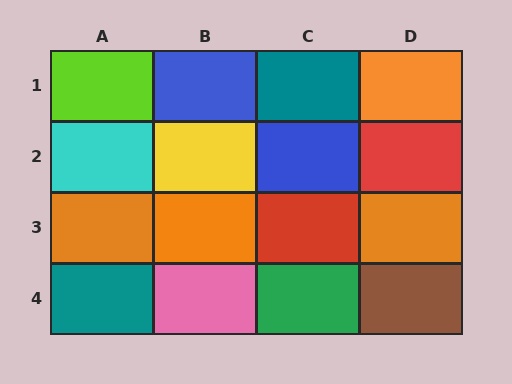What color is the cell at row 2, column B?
Yellow.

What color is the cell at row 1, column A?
Lime.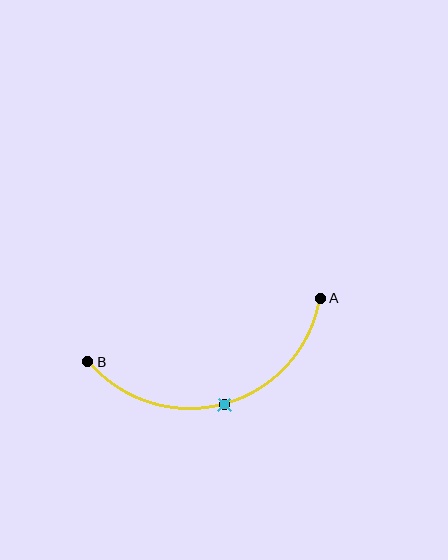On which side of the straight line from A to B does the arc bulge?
The arc bulges below the straight line connecting A and B.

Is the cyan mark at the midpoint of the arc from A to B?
Yes. The cyan mark lies on the arc at equal arc-length from both A and B — it is the arc midpoint.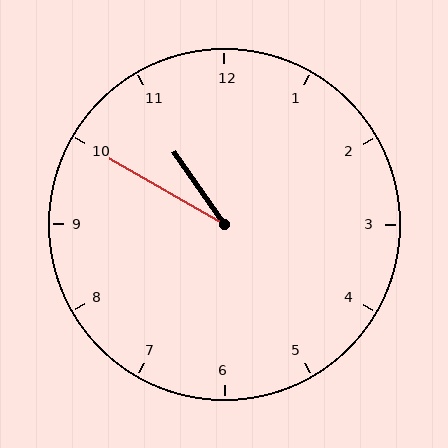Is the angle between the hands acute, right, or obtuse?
It is acute.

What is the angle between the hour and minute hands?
Approximately 25 degrees.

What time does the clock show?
10:50.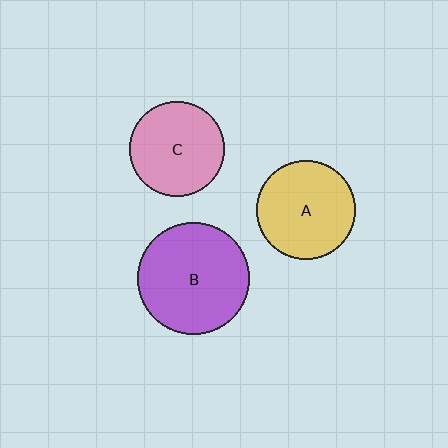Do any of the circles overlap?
No, none of the circles overlap.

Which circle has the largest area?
Circle B (purple).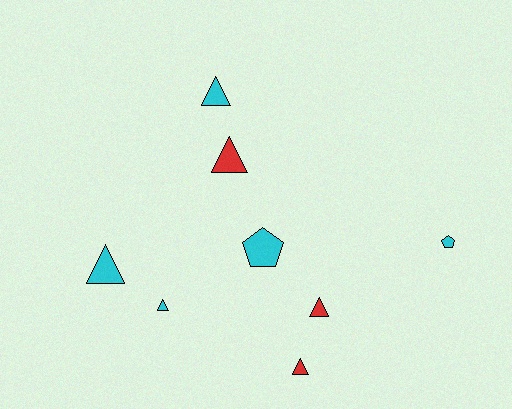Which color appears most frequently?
Cyan, with 5 objects.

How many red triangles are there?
There are 3 red triangles.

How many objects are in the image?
There are 8 objects.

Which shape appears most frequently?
Triangle, with 6 objects.